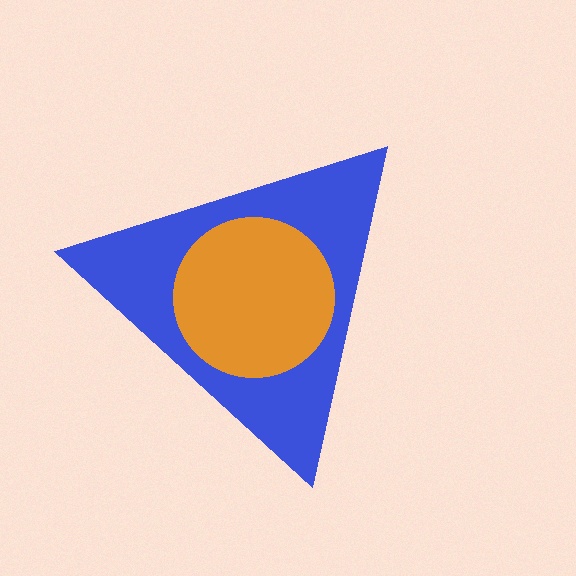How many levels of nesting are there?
2.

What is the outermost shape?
The blue triangle.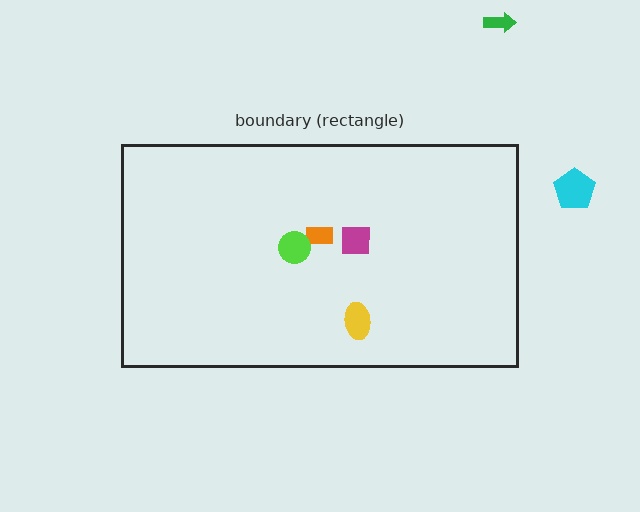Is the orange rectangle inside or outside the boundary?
Inside.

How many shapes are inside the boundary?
4 inside, 2 outside.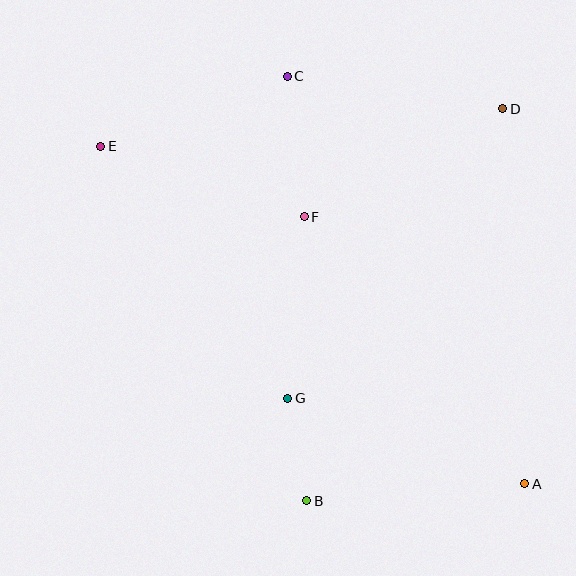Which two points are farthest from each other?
Points A and E are farthest from each other.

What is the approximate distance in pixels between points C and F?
The distance between C and F is approximately 142 pixels.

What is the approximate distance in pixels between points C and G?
The distance between C and G is approximately 322 pixels.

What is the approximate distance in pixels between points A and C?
The distance between A and C is approximately 472 pixels.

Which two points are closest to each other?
Points B and G are closest to each other.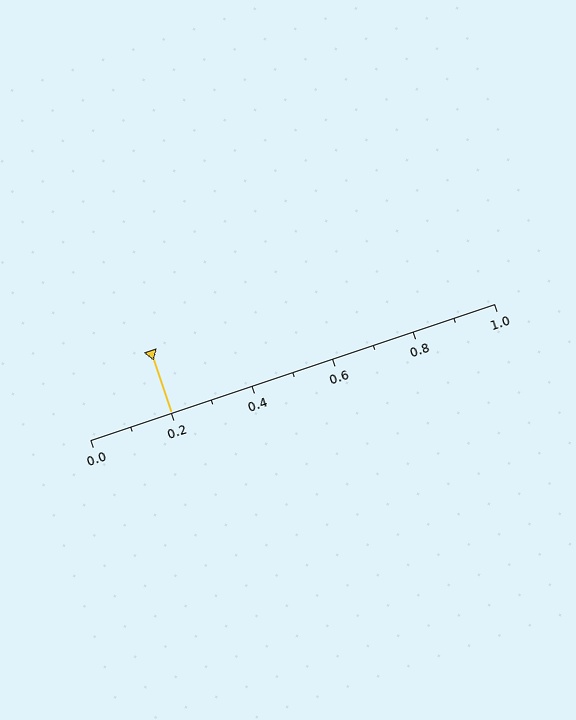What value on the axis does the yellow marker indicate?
The marker indicates approximately 0.2.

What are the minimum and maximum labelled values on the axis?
The axis runs from 0.0 to 1.0.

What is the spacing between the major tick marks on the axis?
The major ticks are spaced 0.2 apart.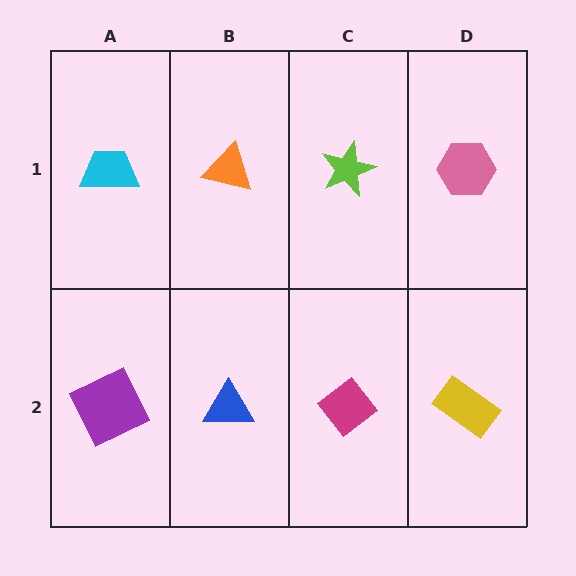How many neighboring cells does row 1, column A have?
2.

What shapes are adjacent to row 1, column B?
A blue triangle (row 2, column B), a cyan trapezoid (row 1, column A), a lime star (row 1, column C).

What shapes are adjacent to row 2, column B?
An orange triangle (row 1, column B), a purple square (row 2, column A), a magenta diamond (row 2, column C).